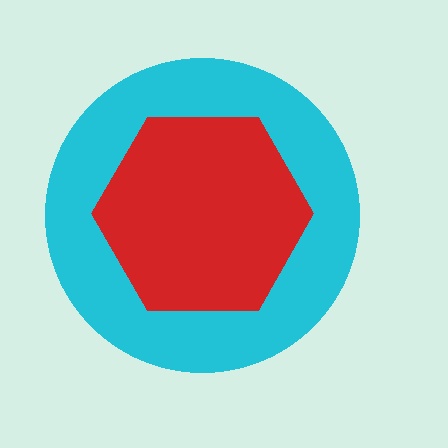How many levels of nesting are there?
2.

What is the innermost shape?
The red hexagon.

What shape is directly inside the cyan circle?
The red hexagon.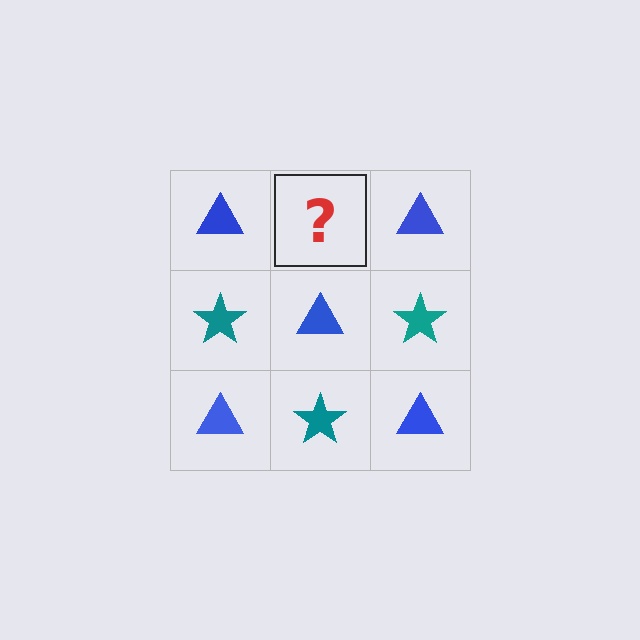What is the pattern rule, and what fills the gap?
The rule is that it alternates blue triangle and teal star in a checkerboard pattern. The gap should be filled with a teal star.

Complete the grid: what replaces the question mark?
The question mark should be replaced with a teal star.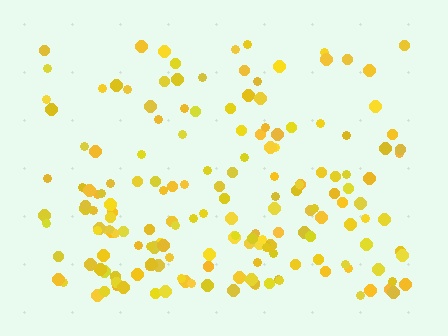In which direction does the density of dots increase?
From top to bottom, with the bottom side densest.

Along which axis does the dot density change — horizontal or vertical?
Vertical.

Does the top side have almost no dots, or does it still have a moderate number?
Still a moderate number, just noticeably fewer than the bottom.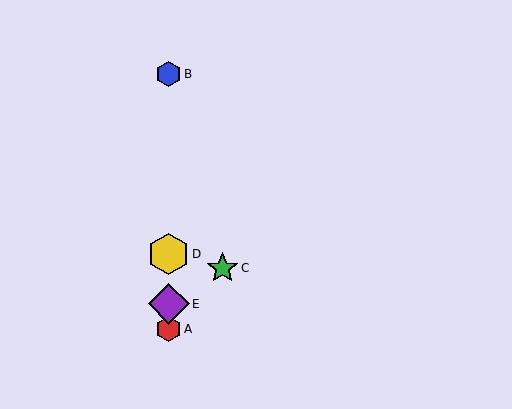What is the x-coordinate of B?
Object B is at x≈169.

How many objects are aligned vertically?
4 objects (A, B, D, E) are aligned vertically.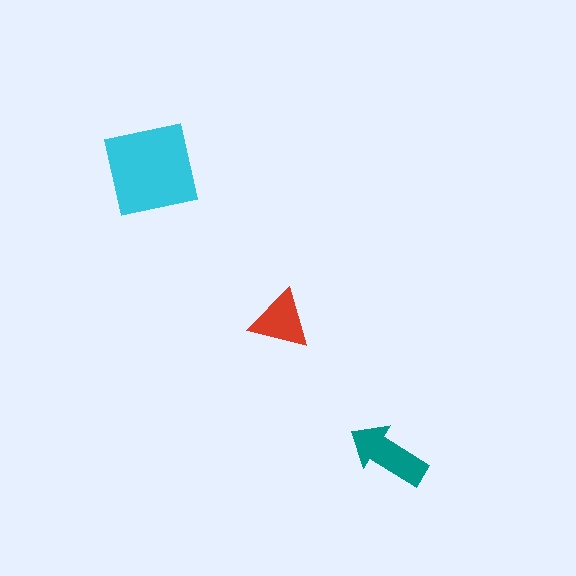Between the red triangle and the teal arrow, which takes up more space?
The teal arrow.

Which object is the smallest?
The red triangle.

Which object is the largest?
The cyan square.